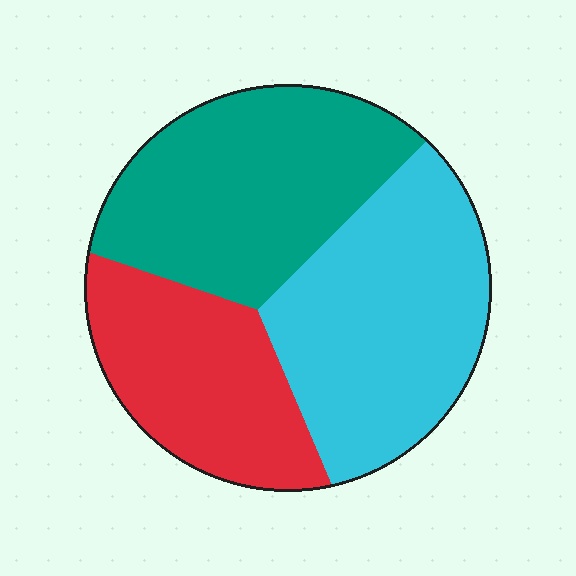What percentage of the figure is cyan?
Cyan takes up about three eighths (3/8) of the figure.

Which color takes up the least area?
Red, at roughly 25%.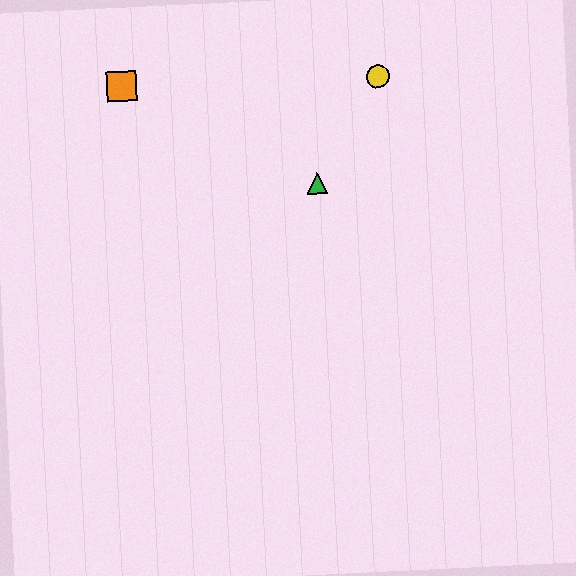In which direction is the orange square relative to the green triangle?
The orange square is to the left of the green triangle.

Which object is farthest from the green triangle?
The orange square is farthest from the green triangle.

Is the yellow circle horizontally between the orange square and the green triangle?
No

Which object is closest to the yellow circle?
The green triangle is closest to the yellow circle.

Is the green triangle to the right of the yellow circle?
No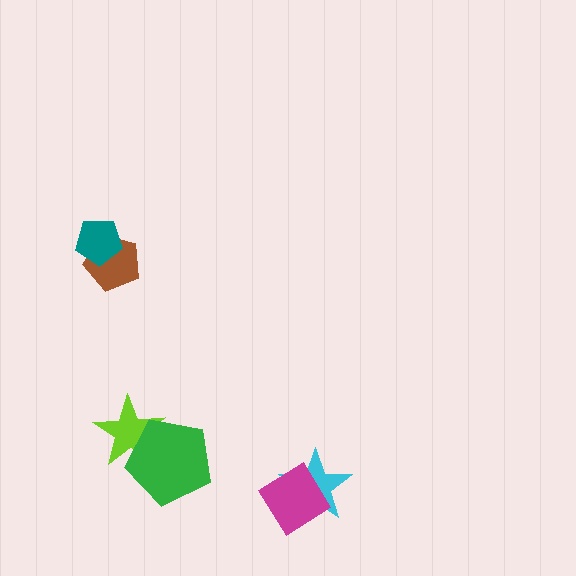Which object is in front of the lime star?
The green pentagon is in front of the lime star.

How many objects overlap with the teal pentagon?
1 object overlaps with the teal pentagon.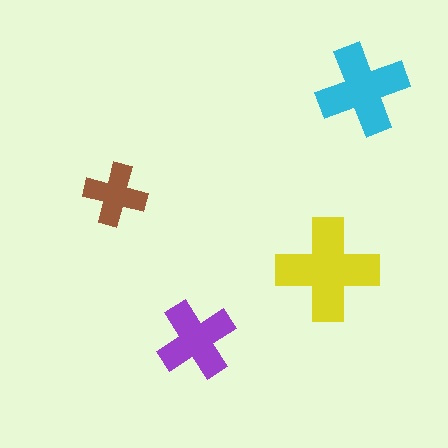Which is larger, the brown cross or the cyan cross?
The cyan one.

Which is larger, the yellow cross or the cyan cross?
The yellow one.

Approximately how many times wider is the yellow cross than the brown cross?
About 1.5 times wider.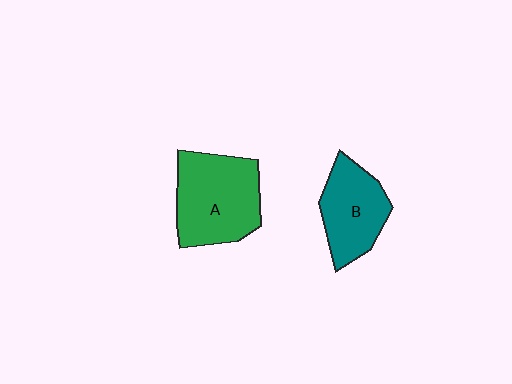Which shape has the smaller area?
Shape B (teal).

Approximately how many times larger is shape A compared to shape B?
Approximately 1.3 times.